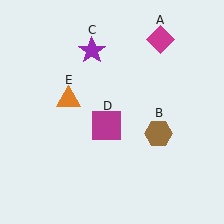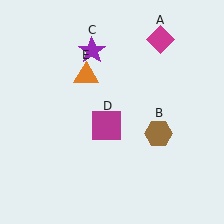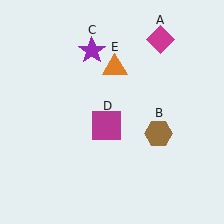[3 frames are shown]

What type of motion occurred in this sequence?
The orange triangle (object E) rotated clockwise around the center of the scene.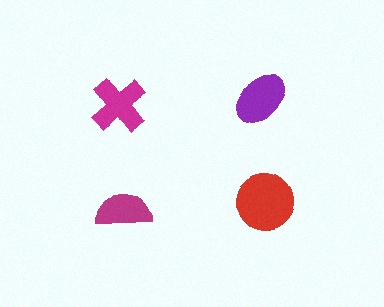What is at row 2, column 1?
A magenta semicircle.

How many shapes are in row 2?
2 shapes.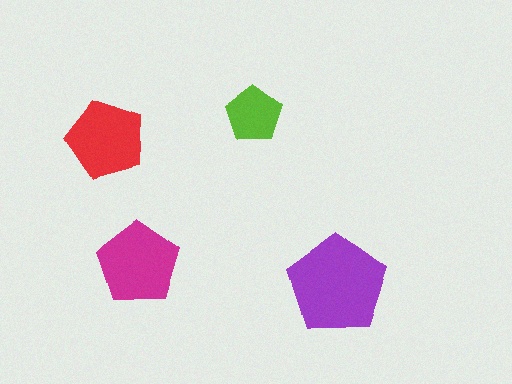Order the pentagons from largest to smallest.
the purple one, the magenta one, the red one, the lime one.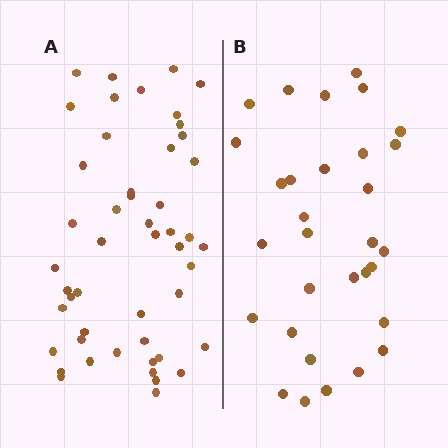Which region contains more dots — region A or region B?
Region A (the left region) has more dots.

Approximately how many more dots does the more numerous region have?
Region A has approximately 20 more dots than region B.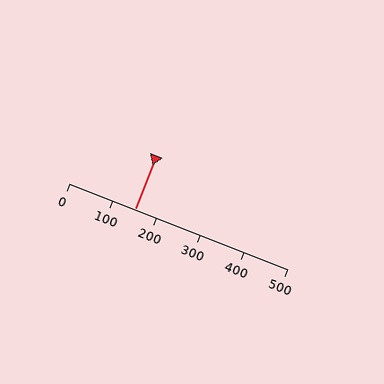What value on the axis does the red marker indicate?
The marker indicates approximately 150.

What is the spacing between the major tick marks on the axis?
The major ticks are spaced 100 apart.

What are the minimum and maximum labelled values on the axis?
The axis runs from 0 to 500.